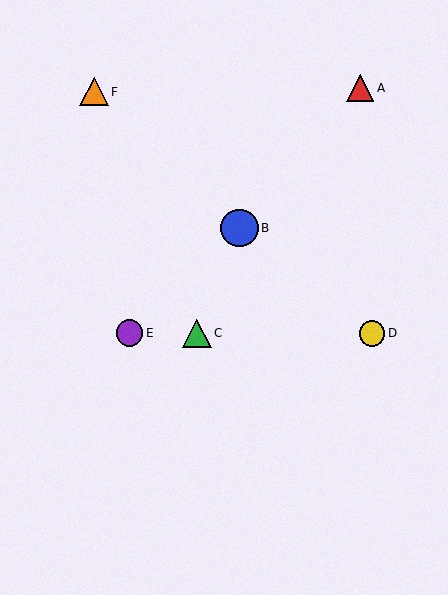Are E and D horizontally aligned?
Yes, both are at y≈333.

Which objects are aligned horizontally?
Objects C, D, E are aligned horizontally.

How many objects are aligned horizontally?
3 objects (C, D, E) are aligned horizontally.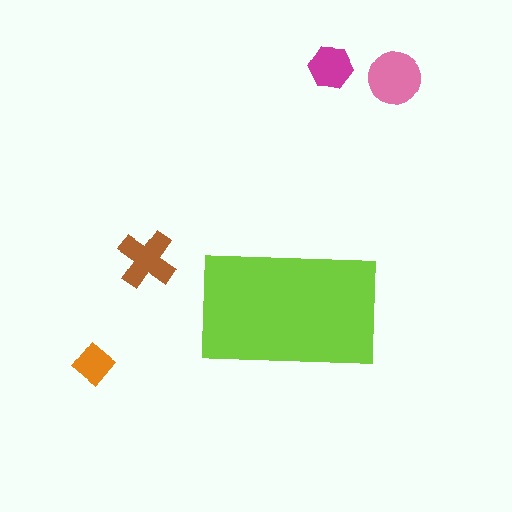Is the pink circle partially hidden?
No, the pink circle is fully visible.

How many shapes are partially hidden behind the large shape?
0 shapes are partially hidden.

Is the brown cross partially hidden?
No, the brown cross is fully visible.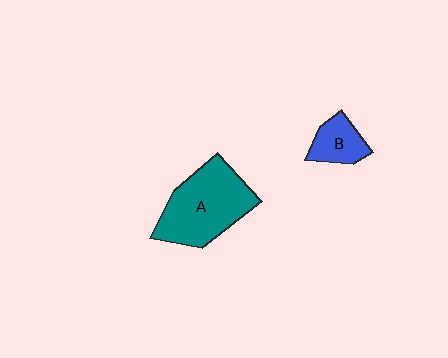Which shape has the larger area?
Shape A (teal).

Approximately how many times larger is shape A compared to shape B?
Approximately 2.6 times.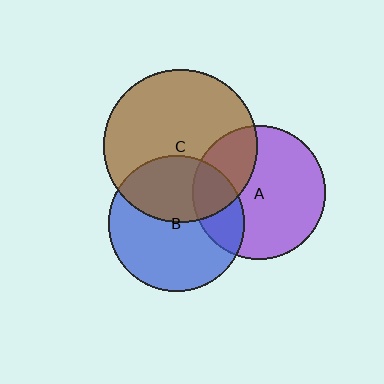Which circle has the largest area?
Circle C (brown).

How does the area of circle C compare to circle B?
Approximately 1.3 times.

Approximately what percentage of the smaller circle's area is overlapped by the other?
Approximately 25%.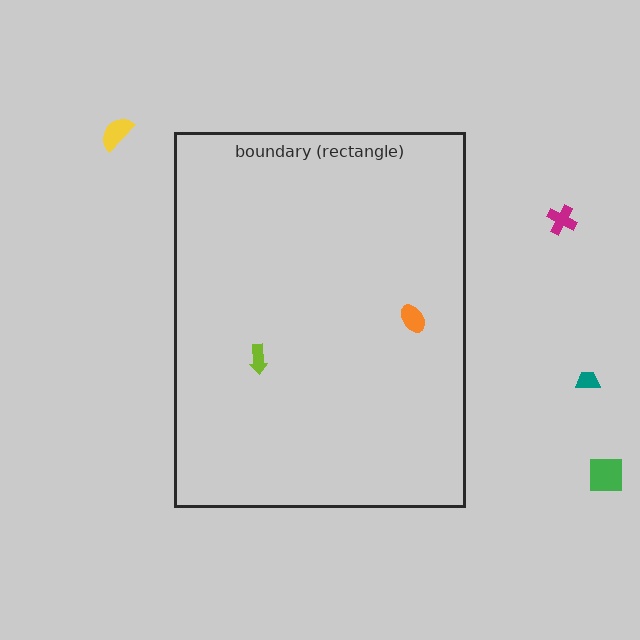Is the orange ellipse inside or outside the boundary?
Inside.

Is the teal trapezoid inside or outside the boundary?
Outside.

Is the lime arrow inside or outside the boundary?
Inside.